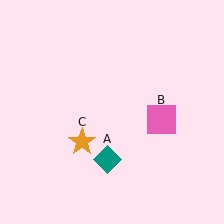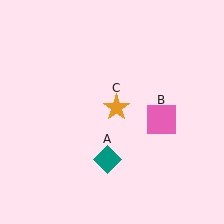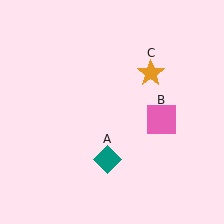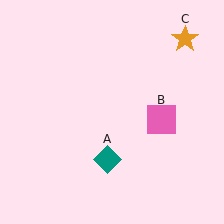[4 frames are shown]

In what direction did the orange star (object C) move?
The orange star (object C) moved up and to the right.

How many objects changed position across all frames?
1 object changed position: orange star (object C).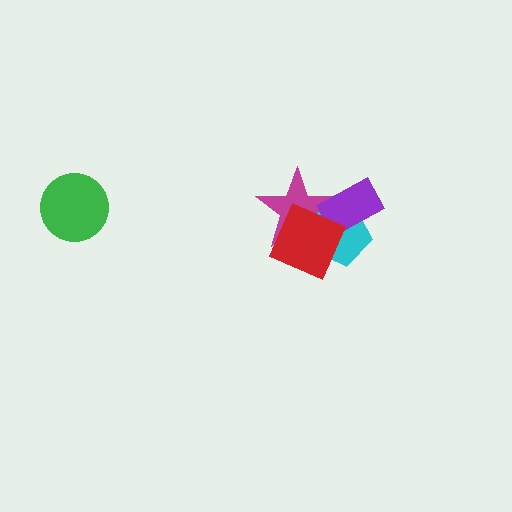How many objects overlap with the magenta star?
3 objects overlap with the magenta star.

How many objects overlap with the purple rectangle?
2 objects overlap with the purple rectangle.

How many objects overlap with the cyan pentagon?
3 objects overlap with the cyan pentagon.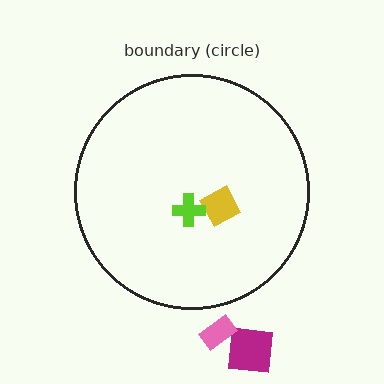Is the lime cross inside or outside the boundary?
Inside.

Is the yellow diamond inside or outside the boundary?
Inside.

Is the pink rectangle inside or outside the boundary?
Outside.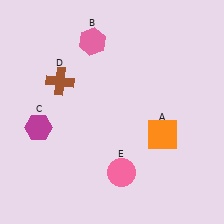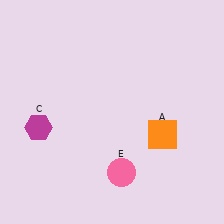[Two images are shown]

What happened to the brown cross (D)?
The brown cross (D) was removed in Image 2. It was in the top-left area of Image 1.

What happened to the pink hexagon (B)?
The pink hexagon (B) was removed in Image 2. It was in the top-left area of Image 1.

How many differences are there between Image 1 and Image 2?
There are 2 differences between the two images.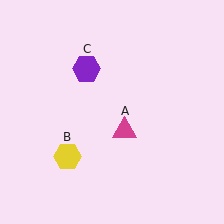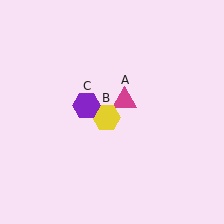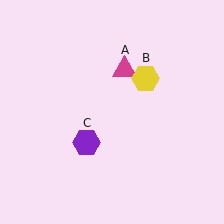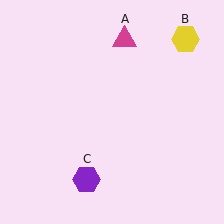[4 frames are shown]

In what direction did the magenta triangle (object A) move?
The magenta triangle (object A) moved up.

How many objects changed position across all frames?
3 objects changed position: magenta triangle (object A), yellow hexagon (object B), purple hexagon (object C).